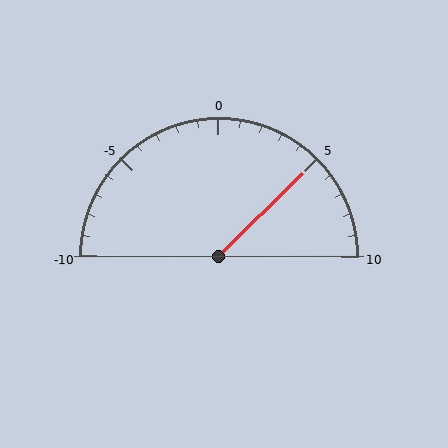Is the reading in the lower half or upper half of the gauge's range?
The reading is in the upper half of the range (-10 to 10).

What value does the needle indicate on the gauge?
The needle indicates approximately 5.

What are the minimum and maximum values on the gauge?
The gauge ranges from -10 to 10.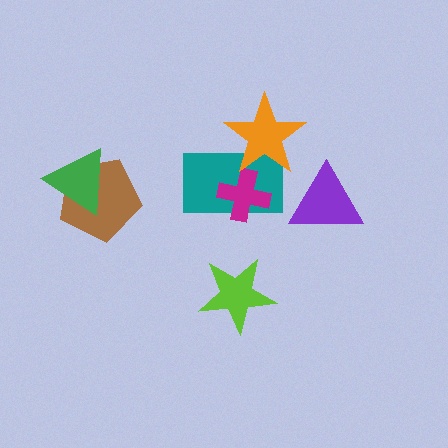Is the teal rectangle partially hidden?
Yes, it is partially covered by another shape.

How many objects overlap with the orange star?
1 object overlaps with the orange star.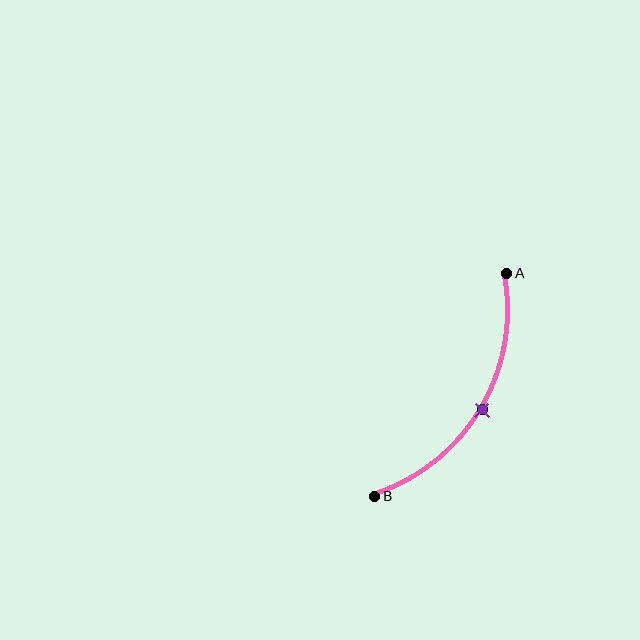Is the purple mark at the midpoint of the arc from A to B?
Yes. The purple mark lies on the arc at equal arc-length from both A and B — it is the arc midpoint.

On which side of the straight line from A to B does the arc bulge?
The arc bulges to the right of the straight line connecting A and B.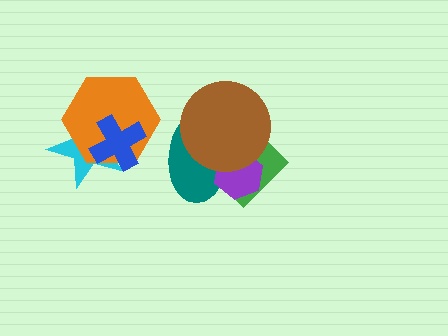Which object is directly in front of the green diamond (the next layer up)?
The teal ellipse is directly in front of the green diamond.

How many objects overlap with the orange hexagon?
2 objects overlap with the orange hexagon.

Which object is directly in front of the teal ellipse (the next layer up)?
The purple hexagon is directly in front of the teal ellipse.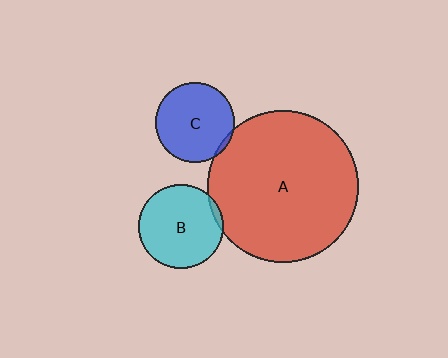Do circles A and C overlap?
Yes.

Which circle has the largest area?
Circle A (red).